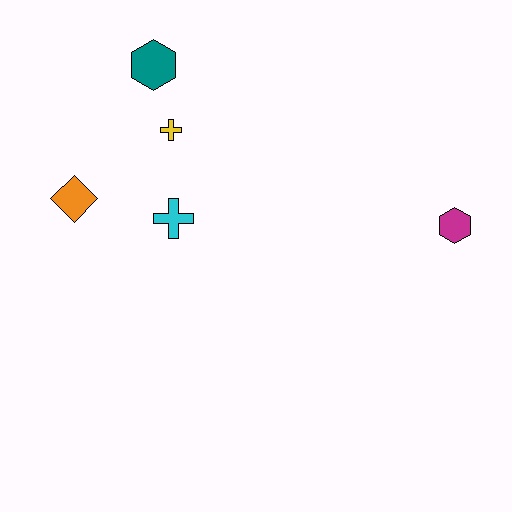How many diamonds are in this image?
There is 1 diamond.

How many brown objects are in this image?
There are no brown objects.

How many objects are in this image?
There are 5 objects.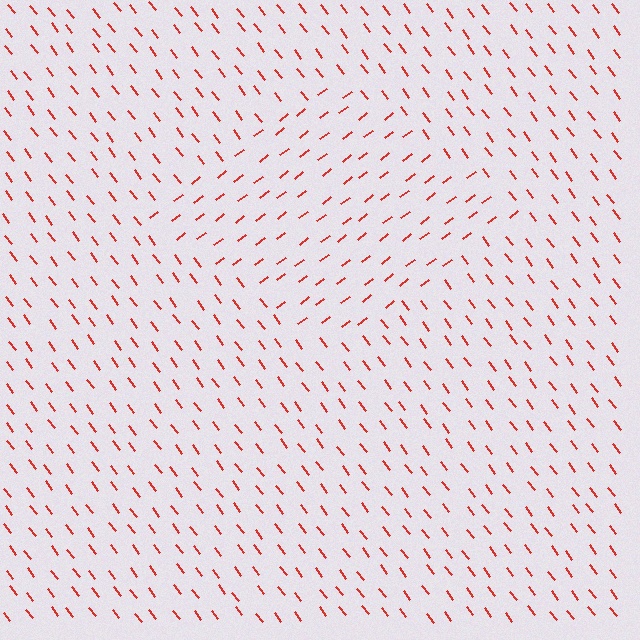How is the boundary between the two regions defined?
The boundary is defined purely by a change in line orientation (approximately 90 degrees difference). All lines are the same color and thickness.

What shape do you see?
I see a diamond.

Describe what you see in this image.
The image is filled with small red line segments. A diamond region in the image has lines oriented differently from the surrounding lines, creating a visible texture boundary.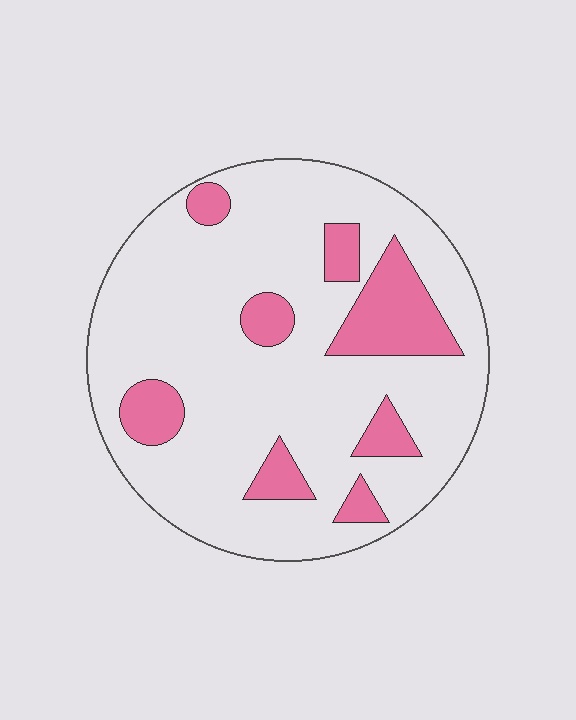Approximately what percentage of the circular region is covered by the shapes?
Approximately 20%.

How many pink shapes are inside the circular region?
8.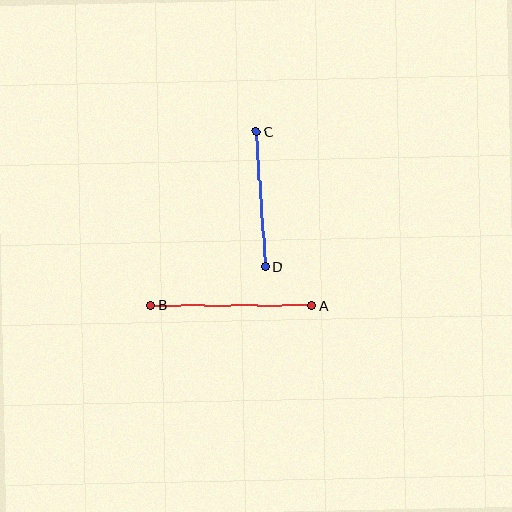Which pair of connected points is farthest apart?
Points A and B are farthest apart.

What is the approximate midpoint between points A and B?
The midpoint is at approximately (231, 305) pixels.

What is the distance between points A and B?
The distance is approximately 161 pixels.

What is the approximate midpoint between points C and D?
The midpoint is at approximately (261, 199) pixels.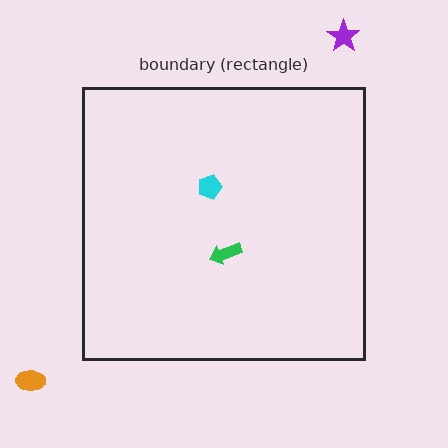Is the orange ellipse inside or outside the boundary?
Outside.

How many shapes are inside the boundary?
2 inside, 2 outside.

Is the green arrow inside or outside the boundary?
Inside.